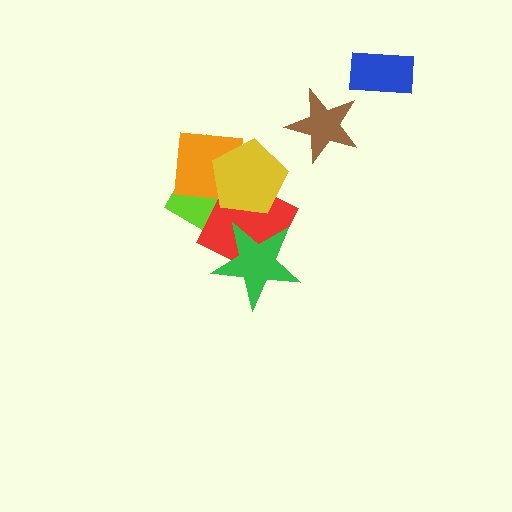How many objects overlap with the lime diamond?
4 objects overlap with the lime diamond.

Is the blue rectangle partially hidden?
No, no other shape covers it.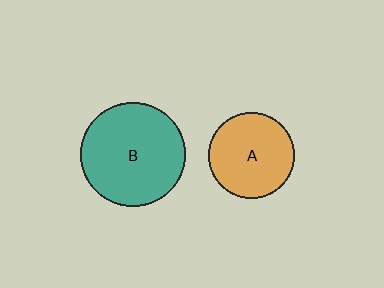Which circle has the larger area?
Circle B (teal).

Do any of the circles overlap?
No, none of the circles overlap.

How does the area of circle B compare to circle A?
Approximately 1.5 times.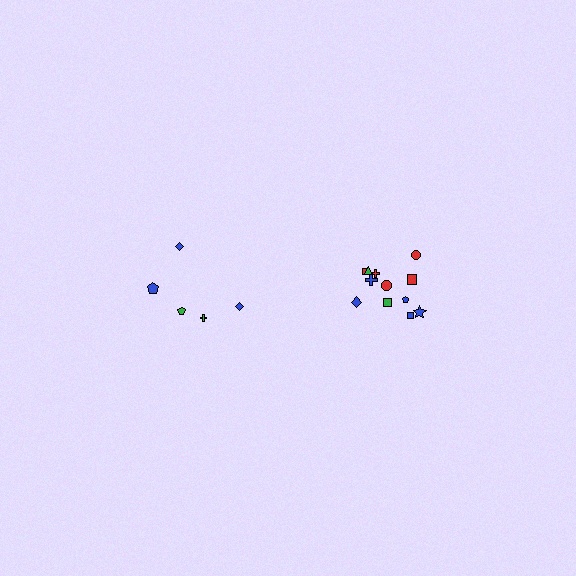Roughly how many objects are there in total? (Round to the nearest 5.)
Roughly 15 objects in total.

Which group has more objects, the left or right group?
The right group.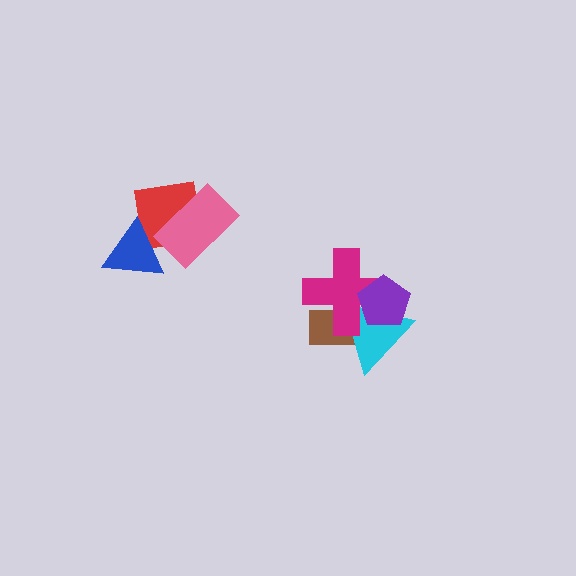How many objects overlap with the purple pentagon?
2 objects overlap with the purple pentagon.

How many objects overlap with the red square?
2 objects overlap with the red square.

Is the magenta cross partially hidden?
Yes, it is partially covered by another shape.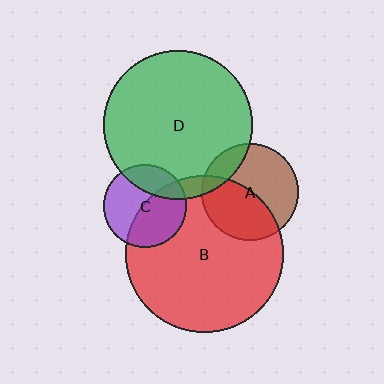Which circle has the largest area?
Circle B (red).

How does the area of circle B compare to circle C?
Approximately 3.6 times.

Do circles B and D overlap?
Yes.